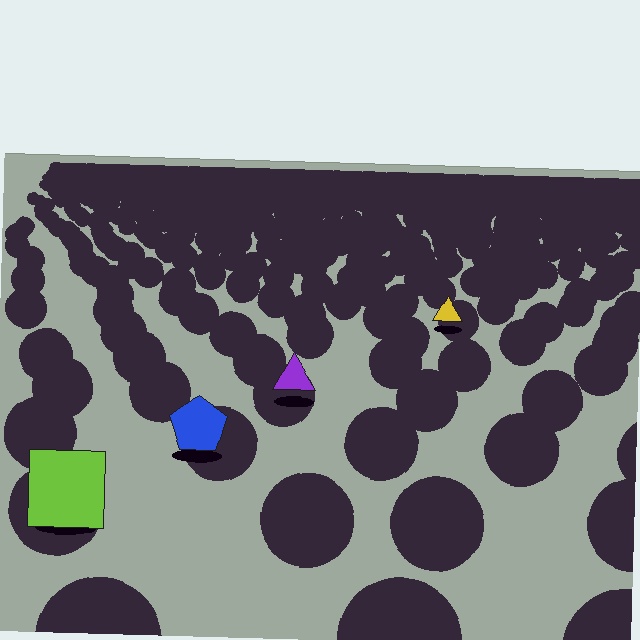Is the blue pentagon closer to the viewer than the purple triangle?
Yes. The blue pentagon is closer — you can tell from the texture gradient: the ground texture is coarser near it.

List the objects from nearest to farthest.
From nearest to farthest: the lime square, the blue pentagon, the purple triangle, the yellow triangle.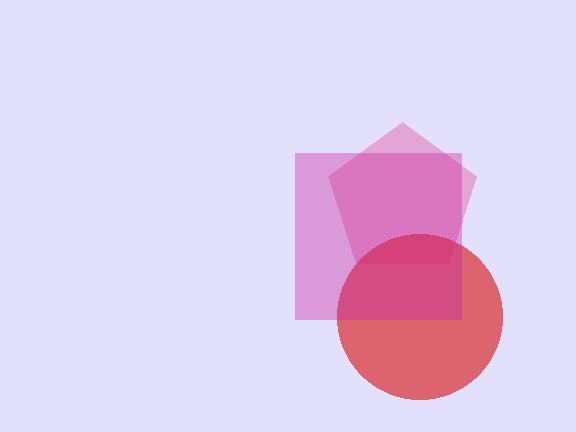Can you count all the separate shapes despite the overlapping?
Yes, there are 3 separate shapes.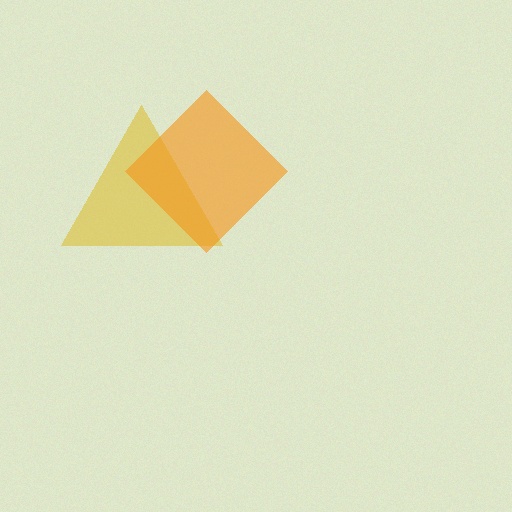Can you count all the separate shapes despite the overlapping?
Yes, there are 2 separate shapes.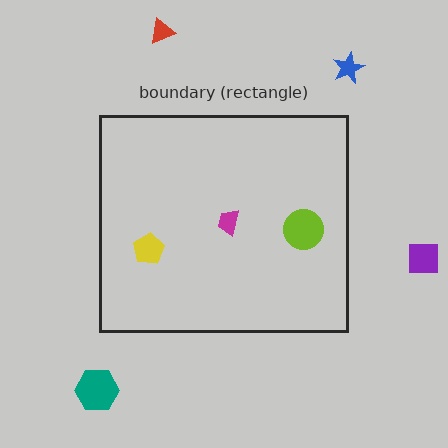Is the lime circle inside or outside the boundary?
Inside.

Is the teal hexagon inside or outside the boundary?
Outside.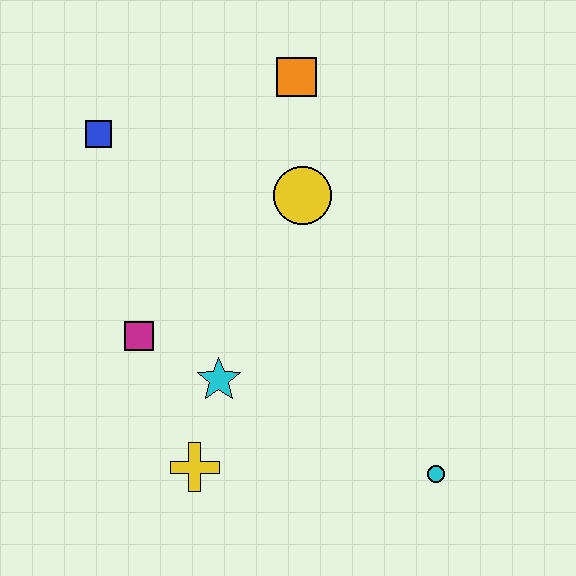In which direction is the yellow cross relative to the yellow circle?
The yellow cross is below the yellow circle.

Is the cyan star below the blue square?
Yes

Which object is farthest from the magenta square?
The cyan circle is farthest from the magenta square.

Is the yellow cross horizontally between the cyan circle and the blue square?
Yes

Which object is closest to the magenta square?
The cyan star is closest to the magenta square.